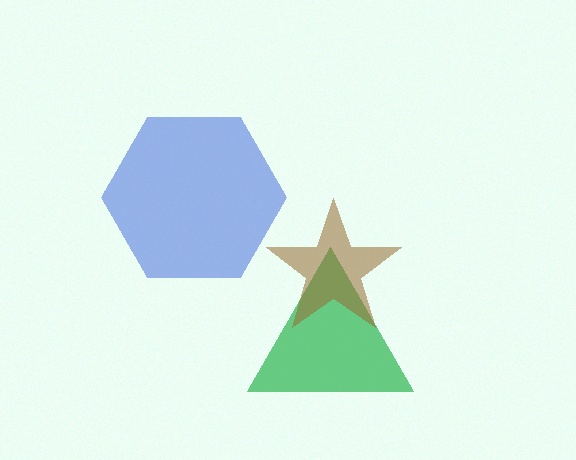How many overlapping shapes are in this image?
There are 3 overlapping shapes in the image.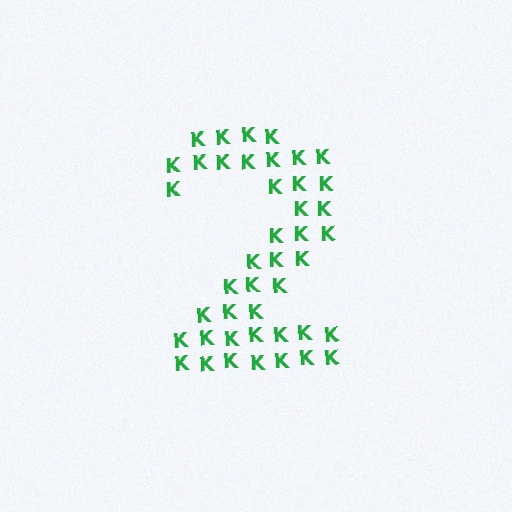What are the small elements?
The small elements are letter K's.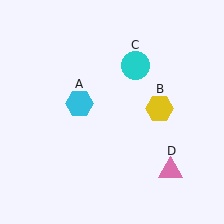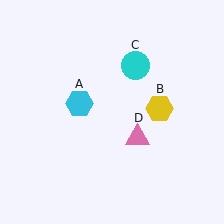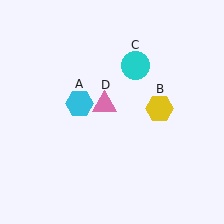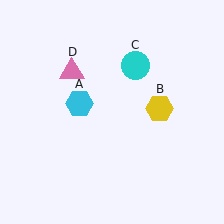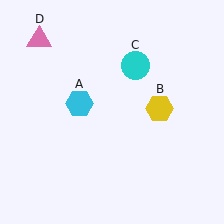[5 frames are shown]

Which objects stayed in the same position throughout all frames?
Cyan hexagon (object A) and yellow hexagon (object B) and cyan circle (object C) remained stationary.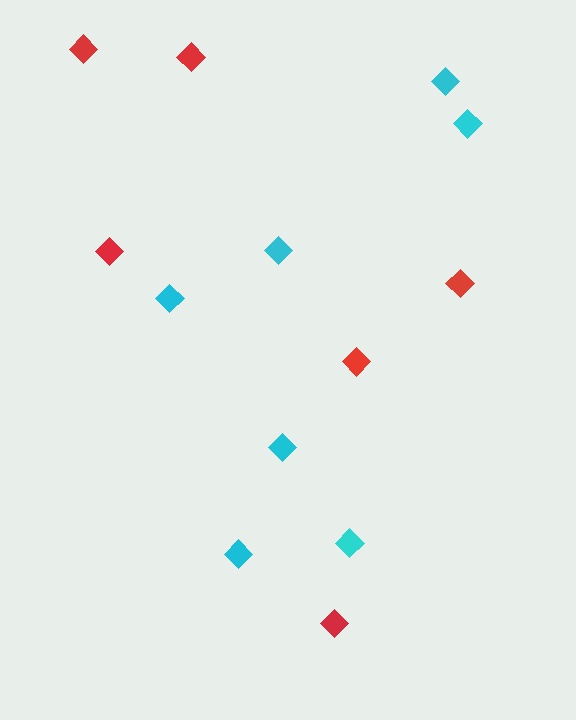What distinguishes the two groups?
There are 2 groups: one group of cyan diamonds (7) and one group of red diamonds (6).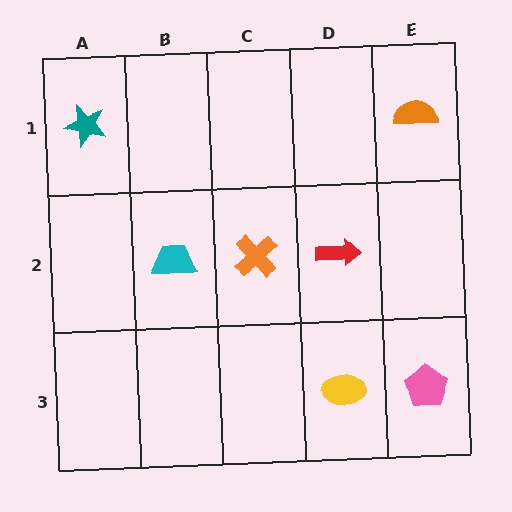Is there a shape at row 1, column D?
No, that cell is empty.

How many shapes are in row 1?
2 shapes.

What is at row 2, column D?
A red arrow.